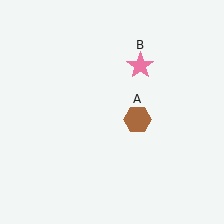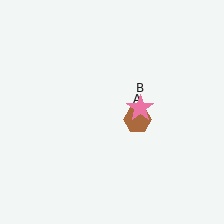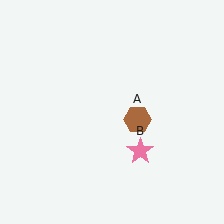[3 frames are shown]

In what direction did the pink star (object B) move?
The pink star (object B) moved down.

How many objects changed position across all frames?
1 object changed position: pink star (object B).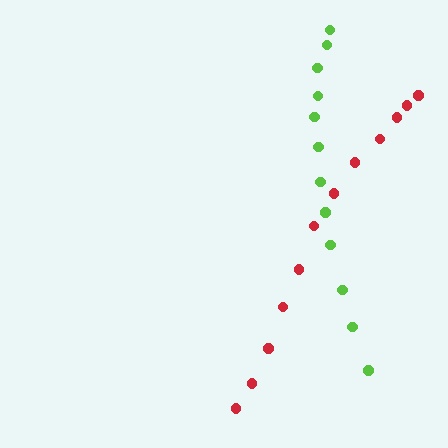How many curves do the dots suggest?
There are 2 distinct paths.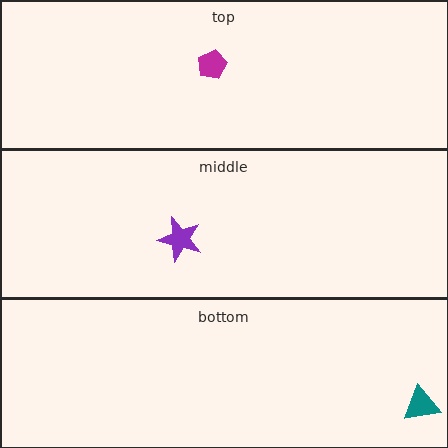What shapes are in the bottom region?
The teal triangle.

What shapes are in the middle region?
The purple star.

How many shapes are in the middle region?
1.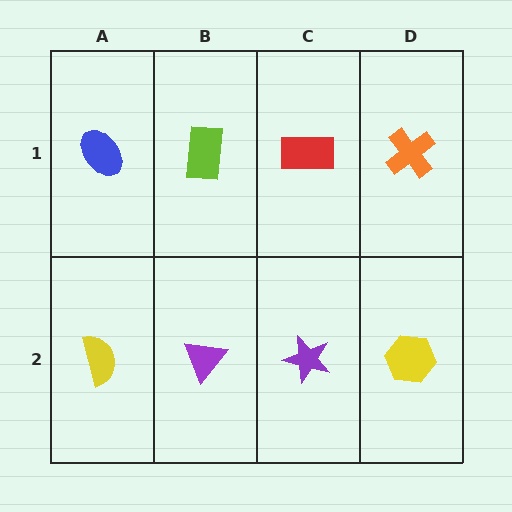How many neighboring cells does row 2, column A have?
2.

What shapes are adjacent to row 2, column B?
A lime rectangle (row 1, column B), a yellow semicircle (row 2, column A), a purple star (row 2, column C).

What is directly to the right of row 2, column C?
A yellow hexagon.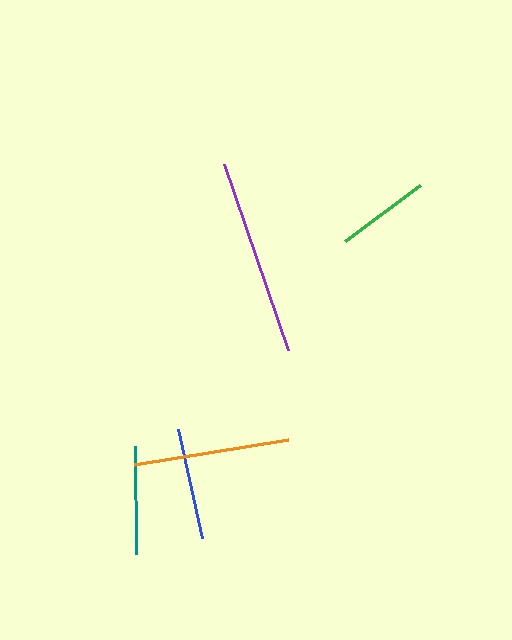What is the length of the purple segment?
The purple segment is approximately 196 pixels long.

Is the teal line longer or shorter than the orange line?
The orange line is longer than the teal line.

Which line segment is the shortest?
The green line is the shortest at approximately 93 pixels.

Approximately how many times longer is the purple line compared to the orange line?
The purple line is approximately 1.3 times the length of the orange line.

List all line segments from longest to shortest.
From longest to shortest: purple, orange, blue, teal, green.